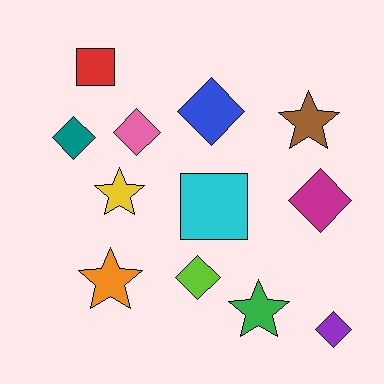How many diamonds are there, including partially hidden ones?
There are 6 diamonds.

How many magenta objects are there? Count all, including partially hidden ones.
There is 1 magenta object.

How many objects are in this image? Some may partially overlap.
There are 12 objects.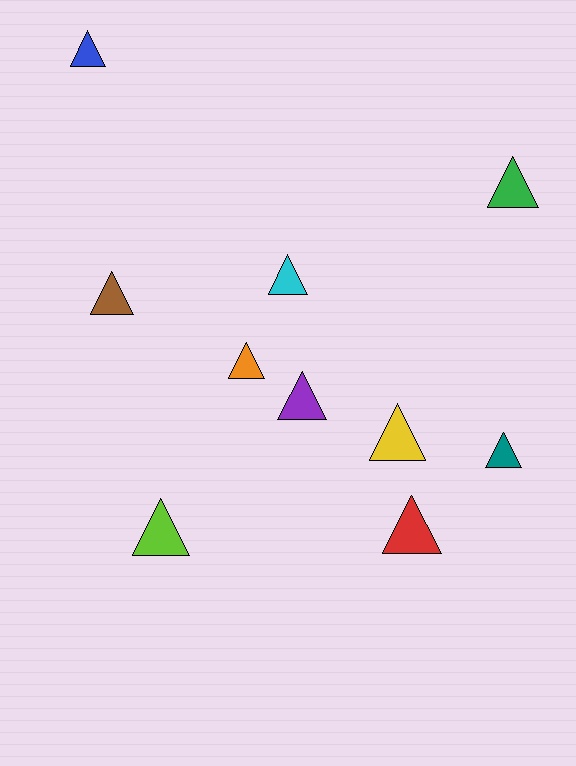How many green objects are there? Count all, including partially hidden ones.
There is 1 green object.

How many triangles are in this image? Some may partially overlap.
There are 10 triangles.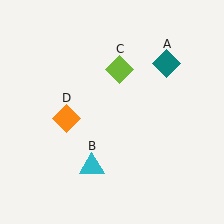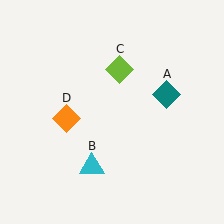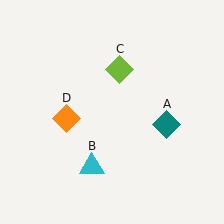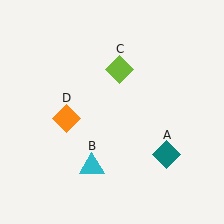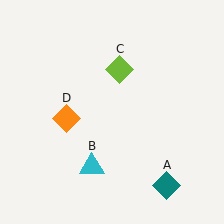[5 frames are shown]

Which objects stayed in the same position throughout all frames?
Cyan triangle (object B) and lime diamond (object C) and orange diamond (object D) remained stationary.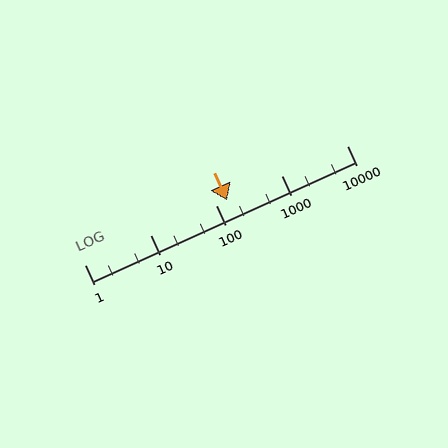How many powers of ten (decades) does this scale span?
The scale spans 4 decades, from 1 to 10000.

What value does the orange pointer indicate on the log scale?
The pointer indicates approximately 150.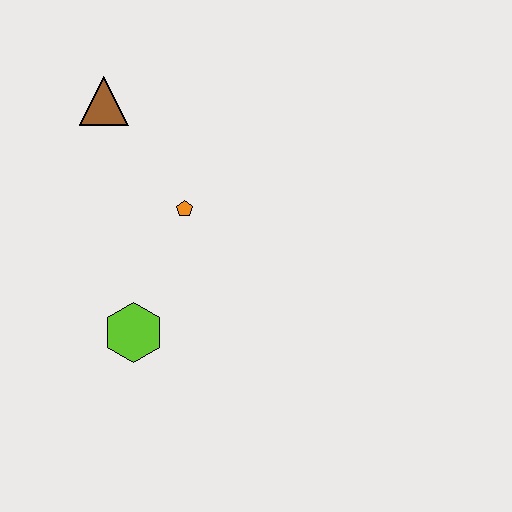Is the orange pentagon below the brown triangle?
Yes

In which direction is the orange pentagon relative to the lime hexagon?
The orange pentagon is above the lime hexagon.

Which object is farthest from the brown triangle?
The lime hexagon is farthest from the brown triangle.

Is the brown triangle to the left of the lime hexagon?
Yes